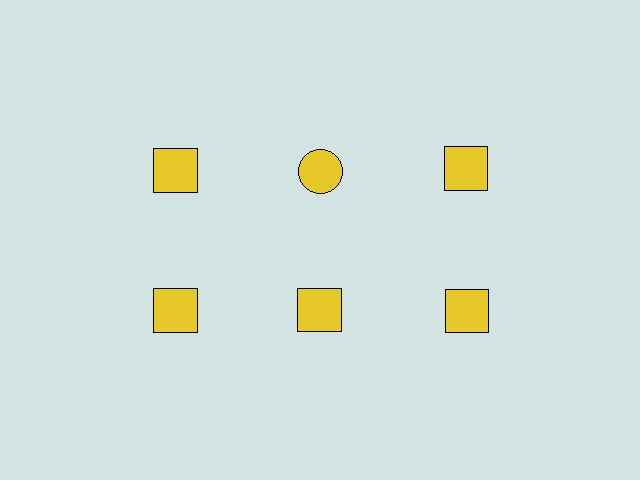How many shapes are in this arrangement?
There are 6 shapes arranged in a grid pattern.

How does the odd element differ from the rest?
It has a different shape: circle instead of square.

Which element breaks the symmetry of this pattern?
The yellow circle in the top row, second from left column breaks the symmetry. All other shapes are yellow squares.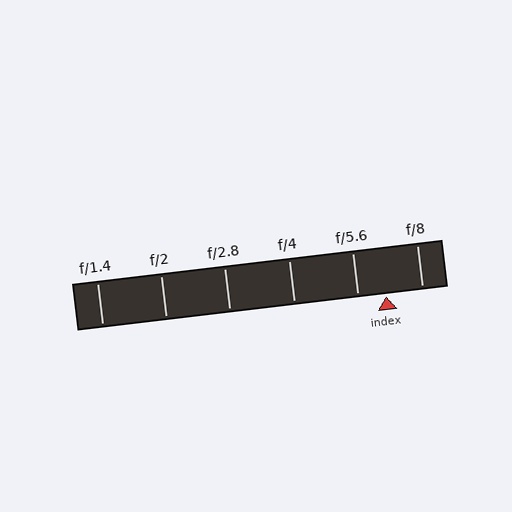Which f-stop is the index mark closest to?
The index mark is closest to f/5.6.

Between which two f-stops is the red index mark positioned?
The index mark is between f/5.6 and f/8.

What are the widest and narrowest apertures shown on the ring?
The widest aperture shown is f/1.4 and the narrowest is f/8.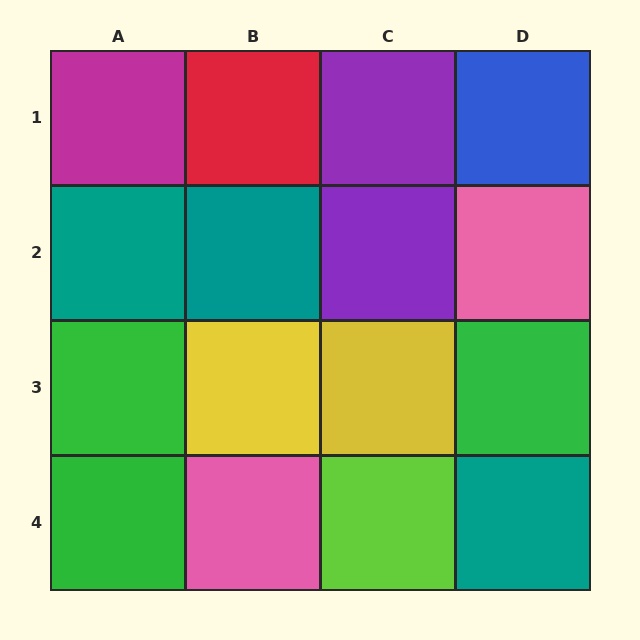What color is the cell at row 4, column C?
Lime.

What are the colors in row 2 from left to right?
Teal, teal, purple, pink.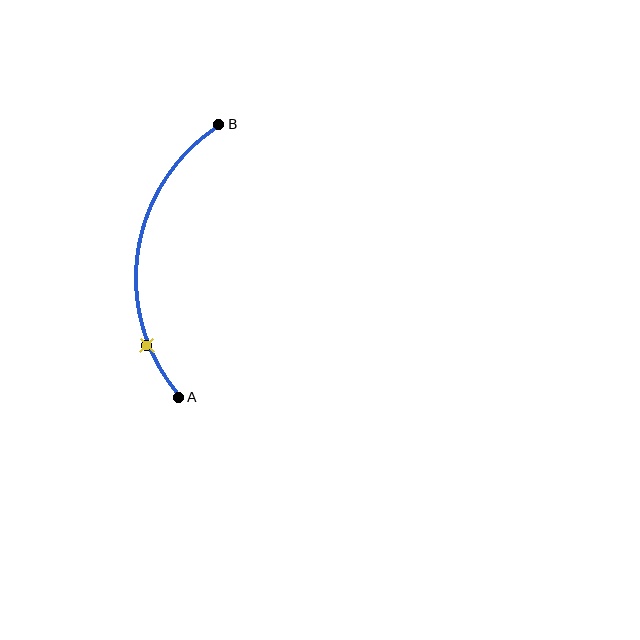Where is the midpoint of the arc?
The arc midpoint is the point on the curve farthest from the straight line joining A and B. It sits to the left of that line.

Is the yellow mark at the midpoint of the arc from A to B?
No. The yellow mark lies on the arc but is closer to endpoint A. The arc midpoint would be at the point on the curve equidistant along the arc from both A and B.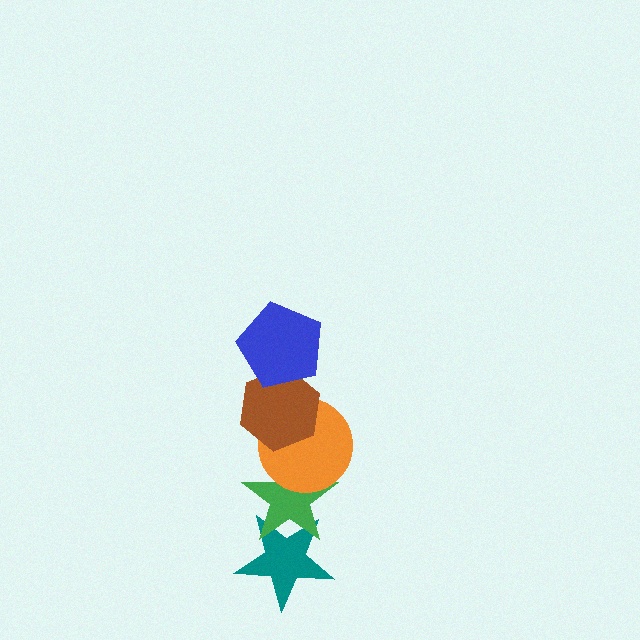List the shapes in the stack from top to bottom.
From top to bottom: the blue pentagon, the brown hexagon, the orange circle, the green star, the teal star.